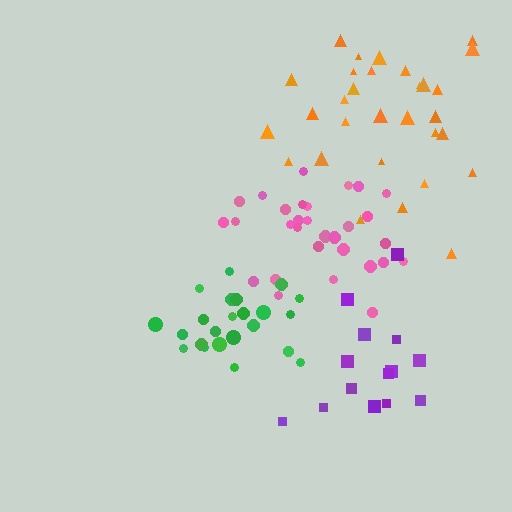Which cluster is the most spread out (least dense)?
Purple.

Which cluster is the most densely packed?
Green.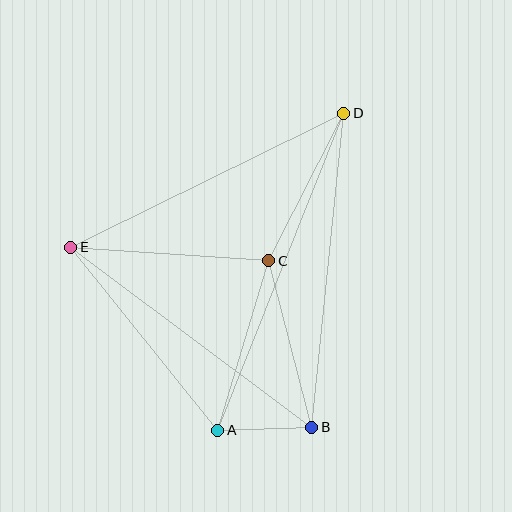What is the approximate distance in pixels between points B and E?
The distance between B and E is approximately 301 pixels.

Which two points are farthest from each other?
Points A and D are farthest from each other.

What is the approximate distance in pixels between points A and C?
The distance between A and C is approximately 177 pixels.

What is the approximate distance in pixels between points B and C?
The distance between B and C is approximately 172 pixels.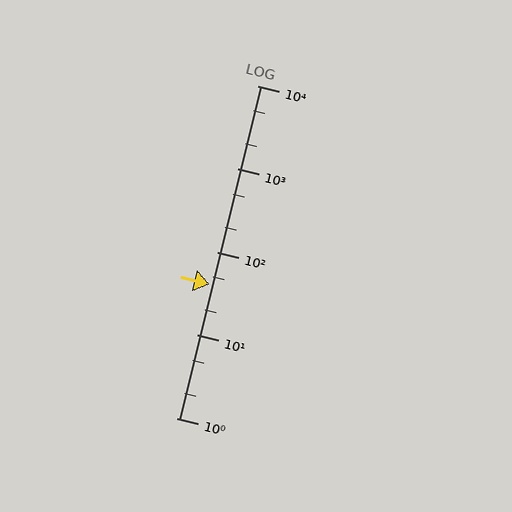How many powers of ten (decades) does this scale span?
The scale spans 4 decades, from 1 to 10000.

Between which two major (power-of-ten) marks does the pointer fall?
The pointer is between 10 and 100.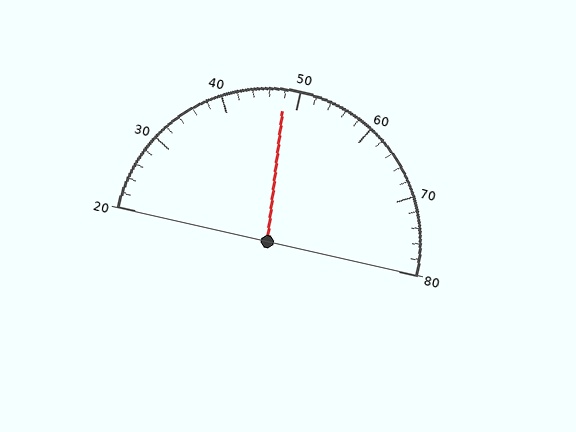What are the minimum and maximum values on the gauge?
The gauge ranges from 20 to 80.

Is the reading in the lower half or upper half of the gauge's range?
The reading is in the lower half of the range (20 to 80).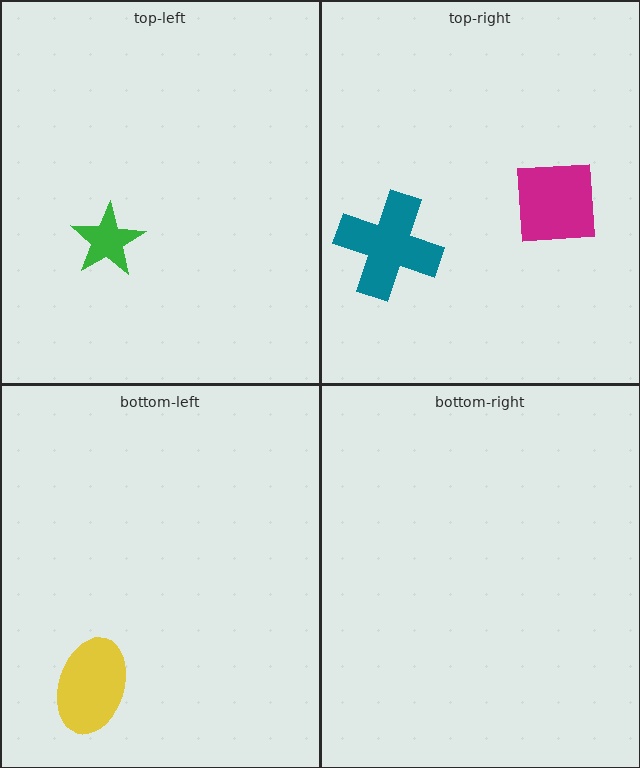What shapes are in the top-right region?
The teal cross, the magenta square.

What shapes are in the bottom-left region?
The yellow ellipse.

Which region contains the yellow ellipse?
The bottom-left region.